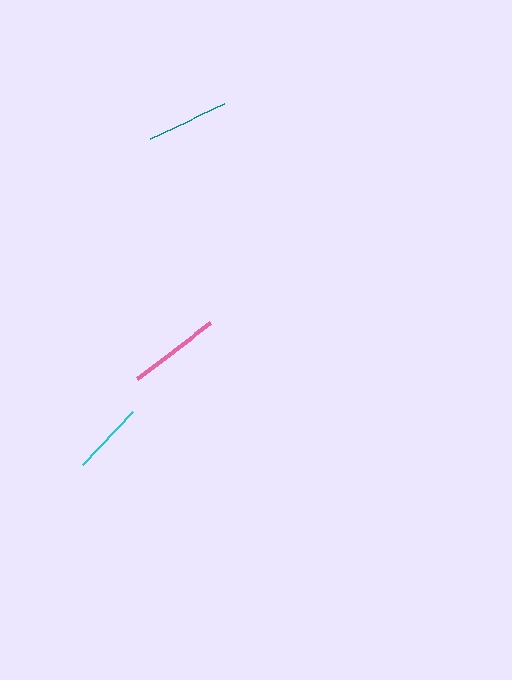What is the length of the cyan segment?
The cyan segment is approximately 73 pixels long.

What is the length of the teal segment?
The teal segment is approximately 82 pixels long.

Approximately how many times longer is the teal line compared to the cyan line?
The teal line is approximately 1.1 times the length of the cyan line.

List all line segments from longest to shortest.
From longest to shortest: pink, teal, cyan.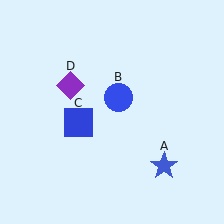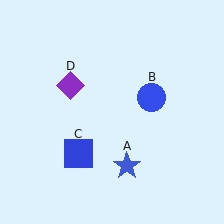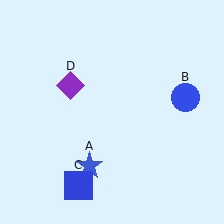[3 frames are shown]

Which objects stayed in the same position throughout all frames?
Purple diamond (object D) remained stationary.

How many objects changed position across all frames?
3 objects changed position: blue star (object A), blue circle (object B), blue square (object C).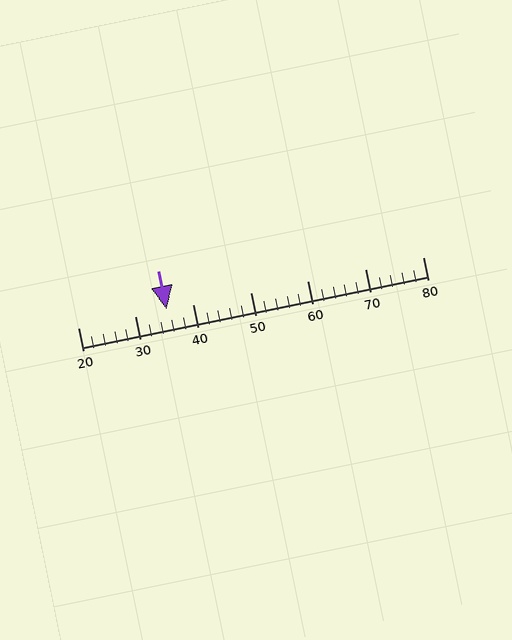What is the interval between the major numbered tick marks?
The major tick marks are spaced 10 units apart.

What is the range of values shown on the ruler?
The ruler shows values from 20 to 80.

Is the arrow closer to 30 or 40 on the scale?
The arrow is closer to 40.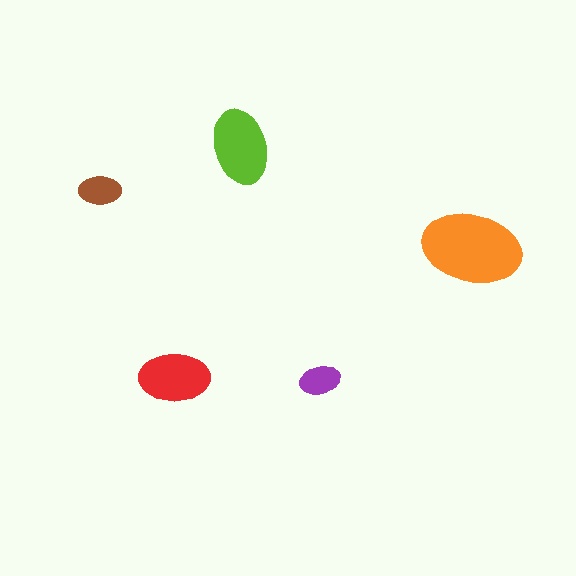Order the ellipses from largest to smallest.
the orange one, the lime one, the red one, the brown one, the purple one.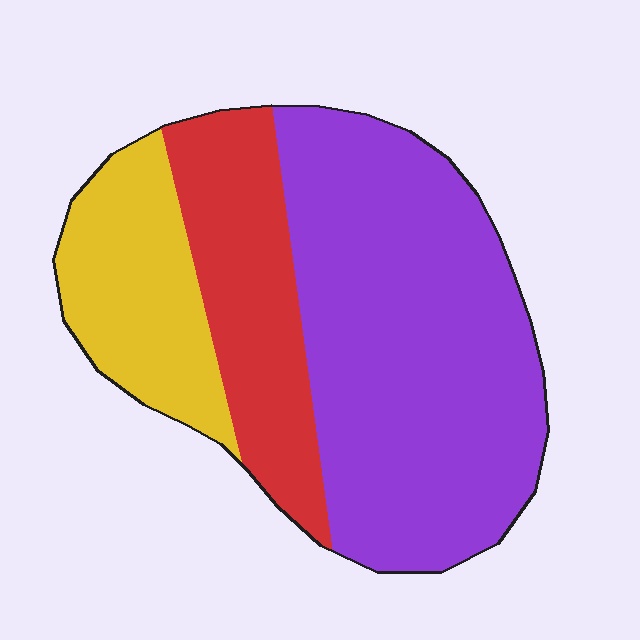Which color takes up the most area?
Purple, at roughly 55%.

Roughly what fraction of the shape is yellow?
Yellow covers 20% of the shape.